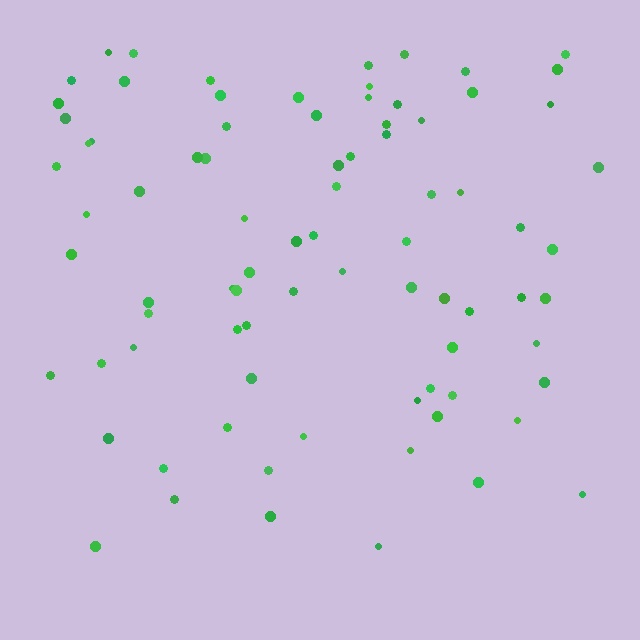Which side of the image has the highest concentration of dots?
The top.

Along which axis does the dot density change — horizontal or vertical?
Vertical.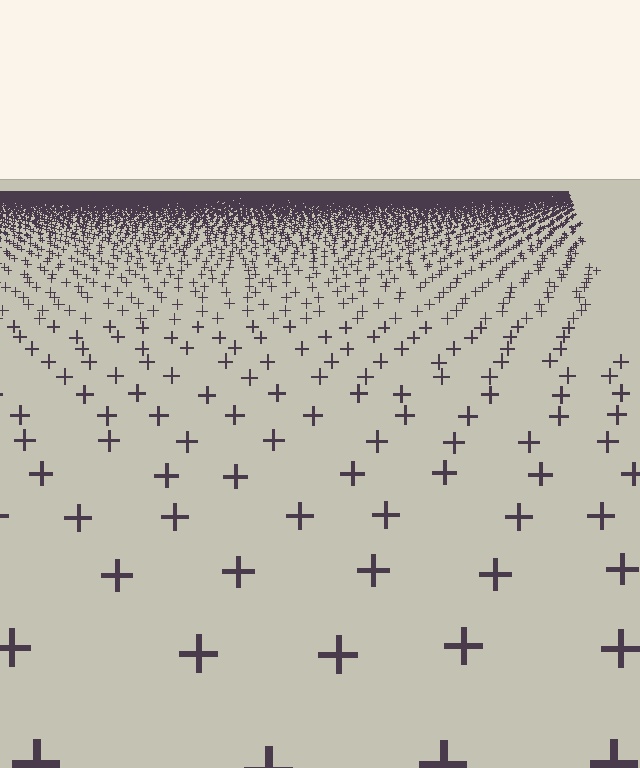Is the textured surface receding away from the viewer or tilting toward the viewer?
The surface is receding away from the viewer. Texture elements get smaller and denser toward the top.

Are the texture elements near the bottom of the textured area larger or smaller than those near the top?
Larger. Near the bottom, elements are closer to the viewer and appear at a bigger on-screen size.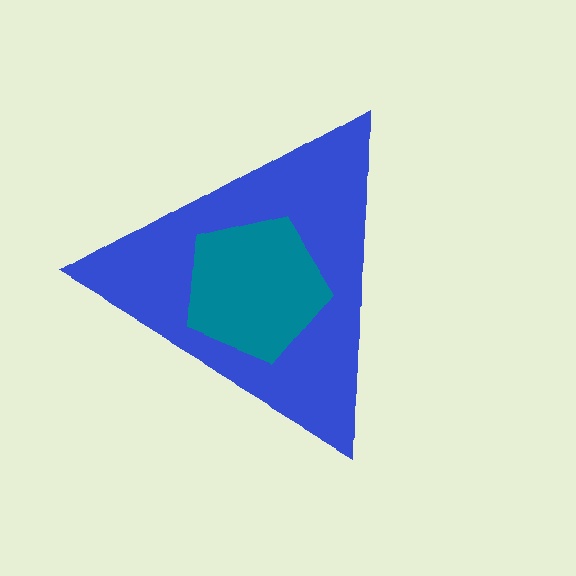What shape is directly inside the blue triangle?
The teal pentagon.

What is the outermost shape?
The blue triangle.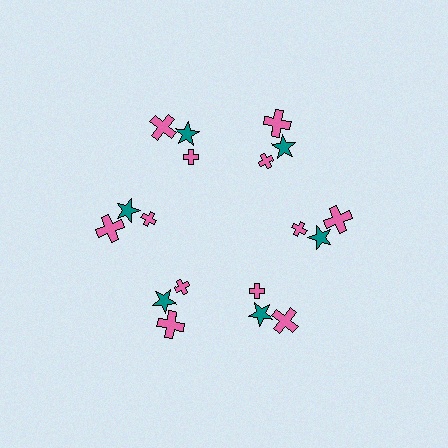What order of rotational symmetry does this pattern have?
This pattern has 6-fold rotational symmetry.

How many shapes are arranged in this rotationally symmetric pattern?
There are 18 shapes, arranged in 6 groups of 3.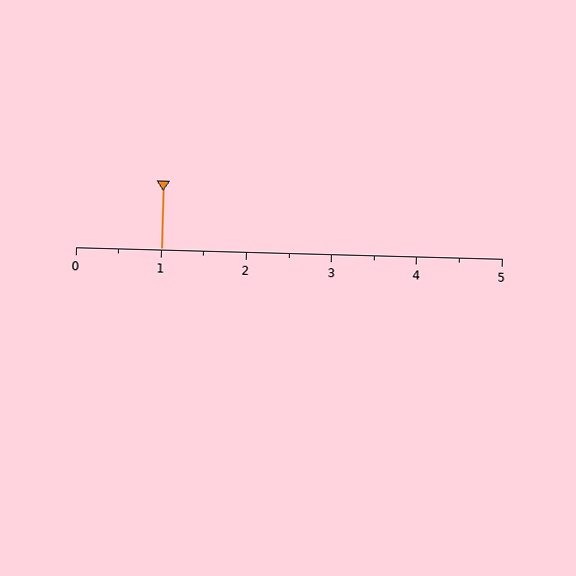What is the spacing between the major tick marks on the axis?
The major ticks are spaced 1 apart.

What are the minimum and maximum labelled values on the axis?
The axis runs from 0 to 5.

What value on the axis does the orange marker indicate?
The marker indicates approximately 1.